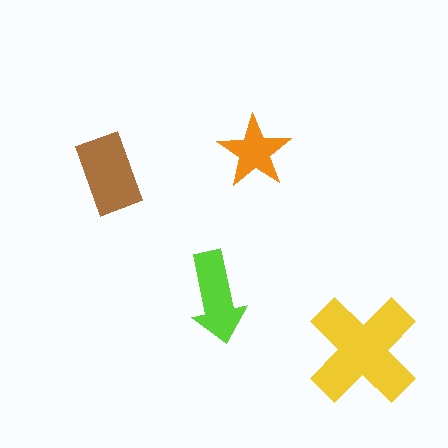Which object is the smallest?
The orange star.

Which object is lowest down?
The yellow cross is bottommost.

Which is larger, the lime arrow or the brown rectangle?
The brown rectangle.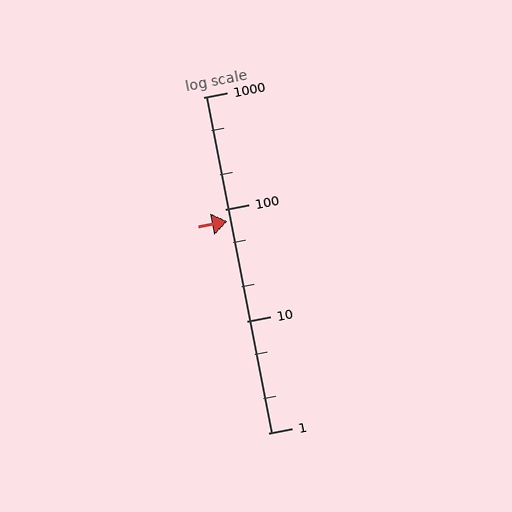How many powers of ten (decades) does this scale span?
The scale spans 3 decades, from 1 to 1000.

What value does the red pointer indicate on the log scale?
The pointer indicates approximately 77.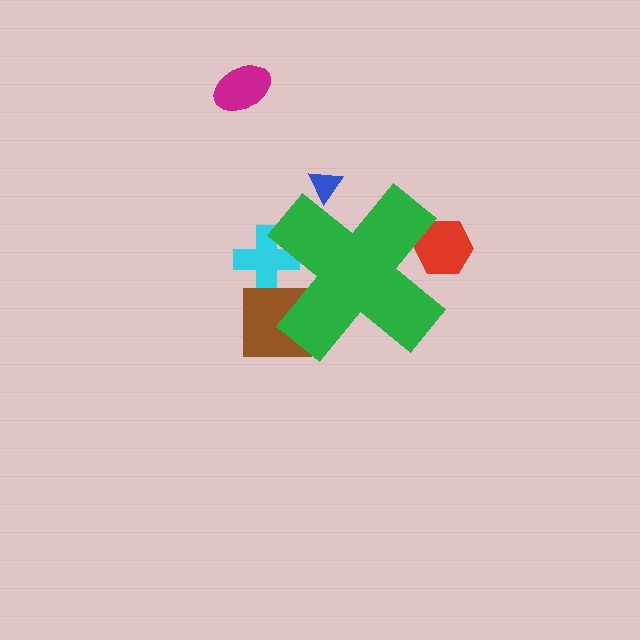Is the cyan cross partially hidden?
Yes, the cyan cross is partially hidden behind the green cross.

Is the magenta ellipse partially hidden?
No, the magenta ellipse is fully visible.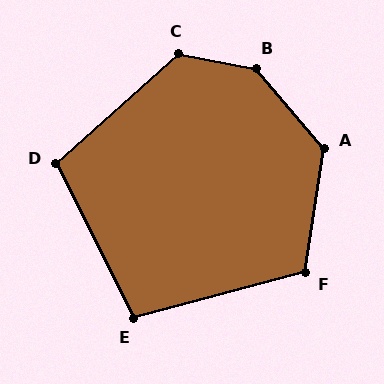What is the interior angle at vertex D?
Approximately 105 degrees (obtuse).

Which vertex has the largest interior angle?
B, at approximately 141 degrees.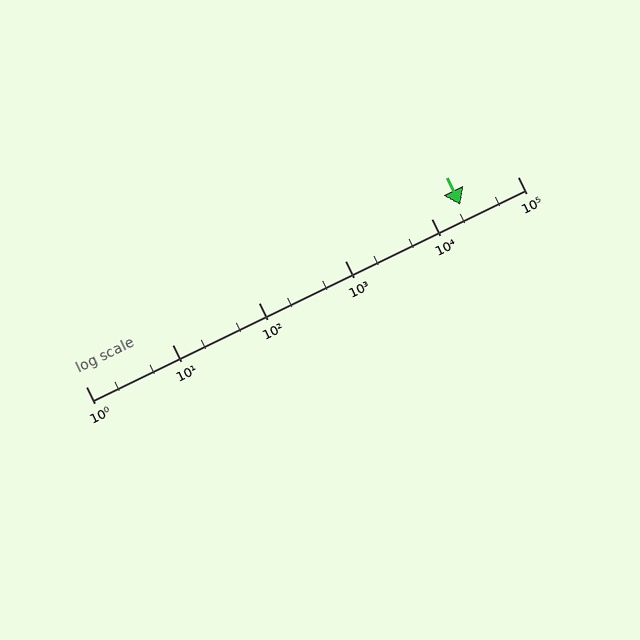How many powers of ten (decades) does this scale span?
The scale spans 5 decades, from 1 to 100000.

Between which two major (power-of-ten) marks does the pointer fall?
The pointer is between 10000 and 100000.